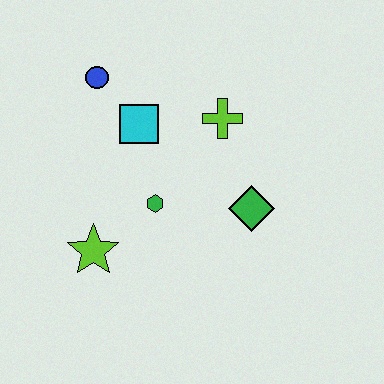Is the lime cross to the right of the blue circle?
Yes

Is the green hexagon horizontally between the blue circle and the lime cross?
Yes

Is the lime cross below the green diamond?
No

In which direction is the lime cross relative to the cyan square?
The lime cross is to the right of the cyan square.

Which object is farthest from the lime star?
The lime cross is farthest from the lime star.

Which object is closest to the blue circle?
The cyan square is closest to the blue circle.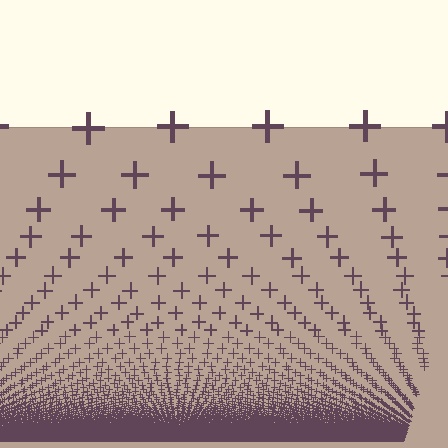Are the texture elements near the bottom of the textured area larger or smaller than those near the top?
Smaller. The gradient is inverted — elements near the bottom are smaller and denser.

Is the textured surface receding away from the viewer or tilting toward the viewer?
The surface appears to tilt toward the viewer. Texture elements get larger and sparser toward the top.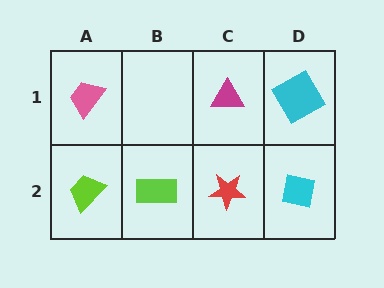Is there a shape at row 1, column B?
No, that cell is empty.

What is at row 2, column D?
A cyan square.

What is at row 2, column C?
A red star.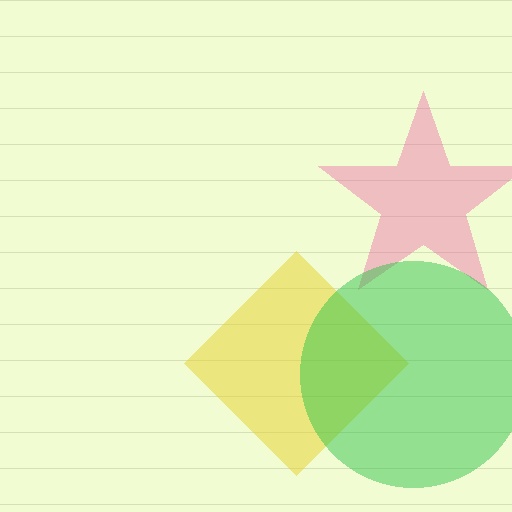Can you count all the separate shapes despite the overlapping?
Yes, there are 3 separate shapes.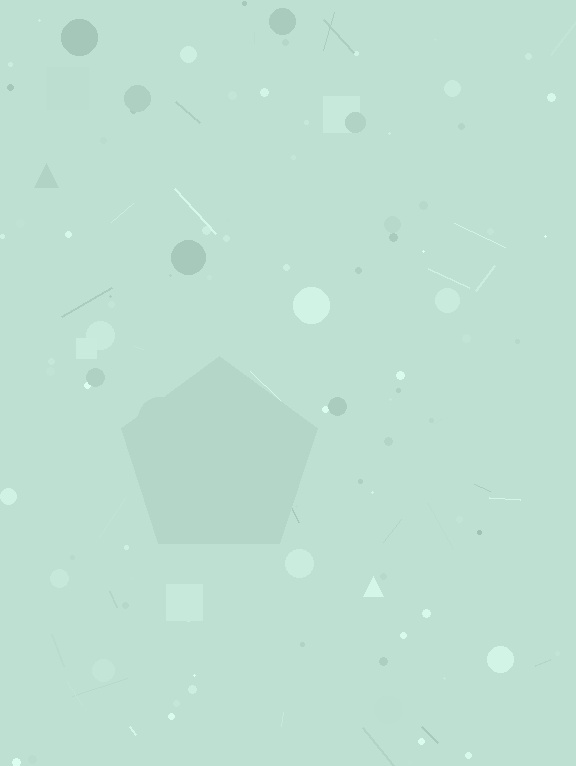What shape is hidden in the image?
A pentagon is hidden in the image.